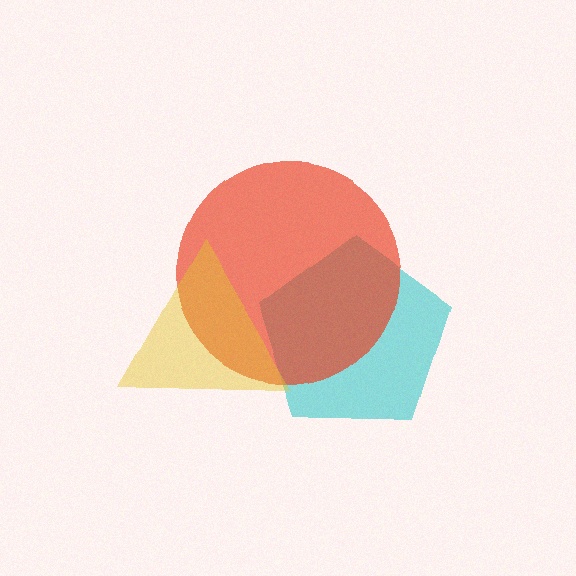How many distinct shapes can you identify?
There are 3 distinct shapes: a cyan pentagon, a red circle, a yellow triangle.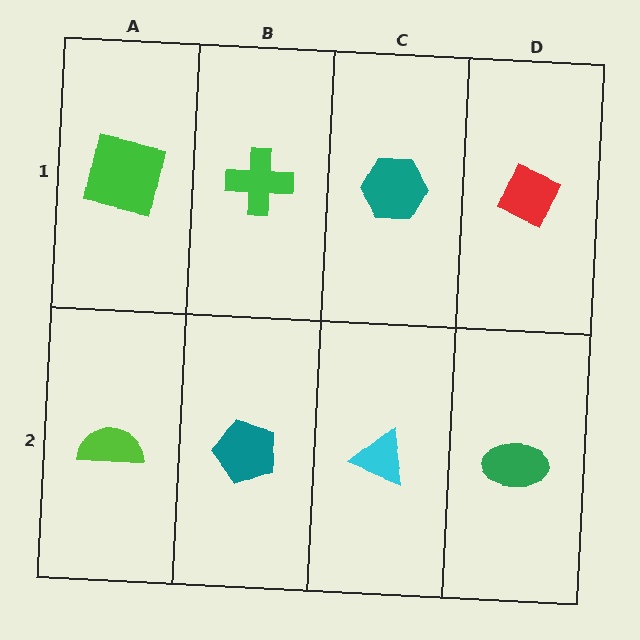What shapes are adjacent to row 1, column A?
A lime semicircle (row 2, column A), a green cross (row 1, column B).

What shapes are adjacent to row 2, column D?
A red diamond (row 1, column D), a cyan triangle (row 2, column C).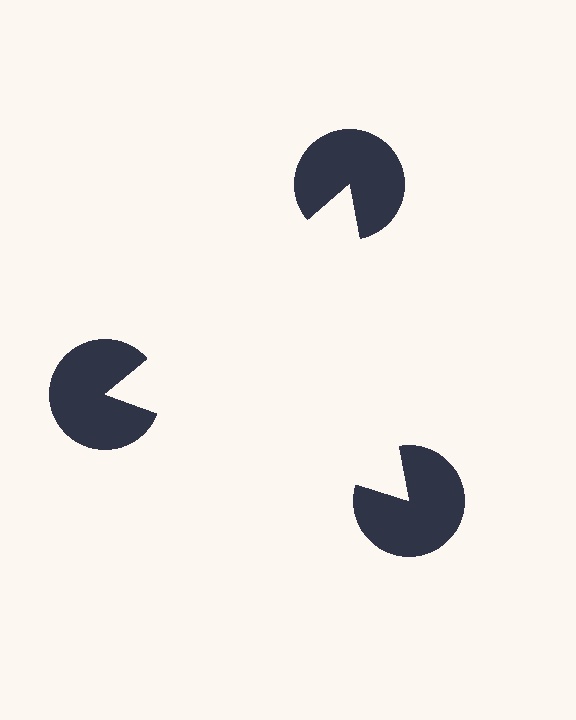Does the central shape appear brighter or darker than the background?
It typically appears slightly brighter than the background, even though no actual brightness change is drawn.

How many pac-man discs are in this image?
There are 3 — one at each vertex of the illusory triangle.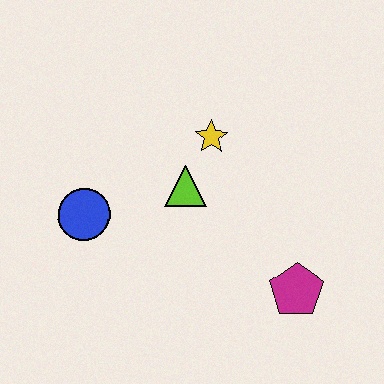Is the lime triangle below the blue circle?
No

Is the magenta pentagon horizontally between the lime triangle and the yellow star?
No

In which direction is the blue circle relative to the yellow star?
The blue circle is to the left of the yellow star.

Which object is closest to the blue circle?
The lime triangle is closest to the blue circle.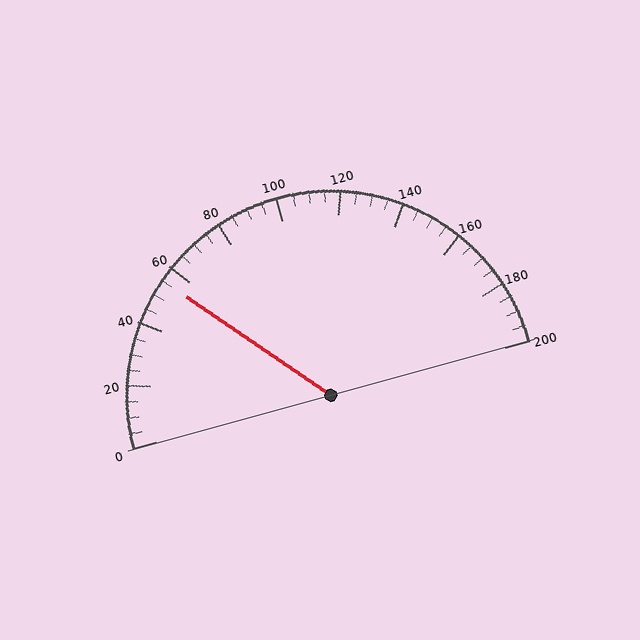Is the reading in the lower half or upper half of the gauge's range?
The reading is in the lower half of the range (0 to 200).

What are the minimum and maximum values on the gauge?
The gauge ranges from 0 to 200.